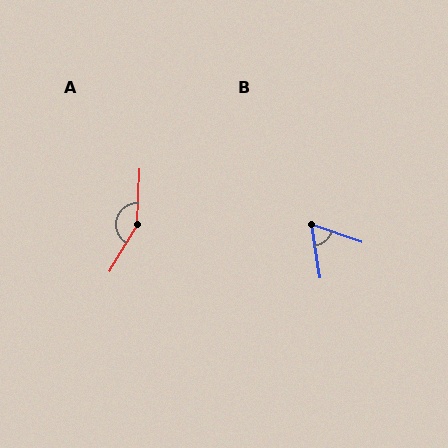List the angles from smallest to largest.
B (62°), A (151°).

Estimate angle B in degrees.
Approximately 62 degrees.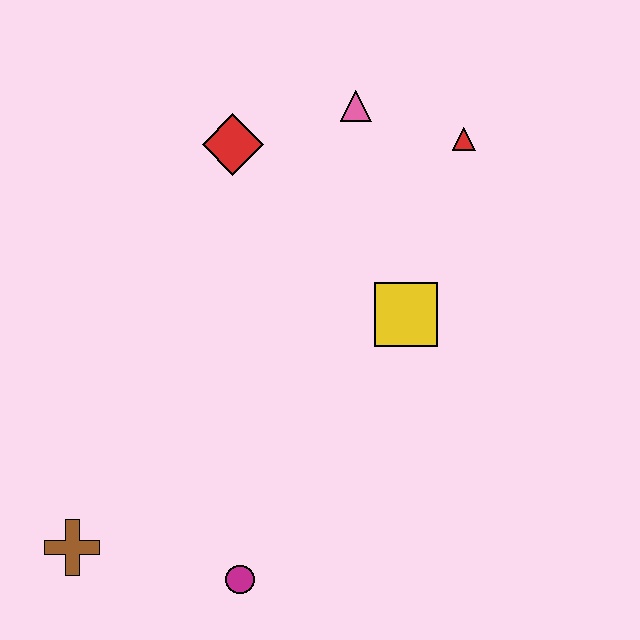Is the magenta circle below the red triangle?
Yes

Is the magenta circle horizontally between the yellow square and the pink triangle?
No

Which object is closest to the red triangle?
The pink triangle is closest to the red triangle.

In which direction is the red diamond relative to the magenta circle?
The red diamond is above the magenta circle.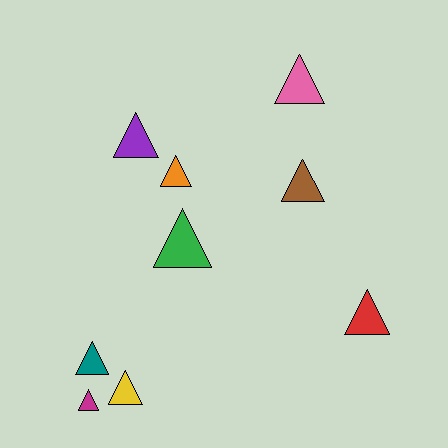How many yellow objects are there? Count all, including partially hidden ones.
There is 1 yellow object.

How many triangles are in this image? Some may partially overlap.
There are 9 triangles.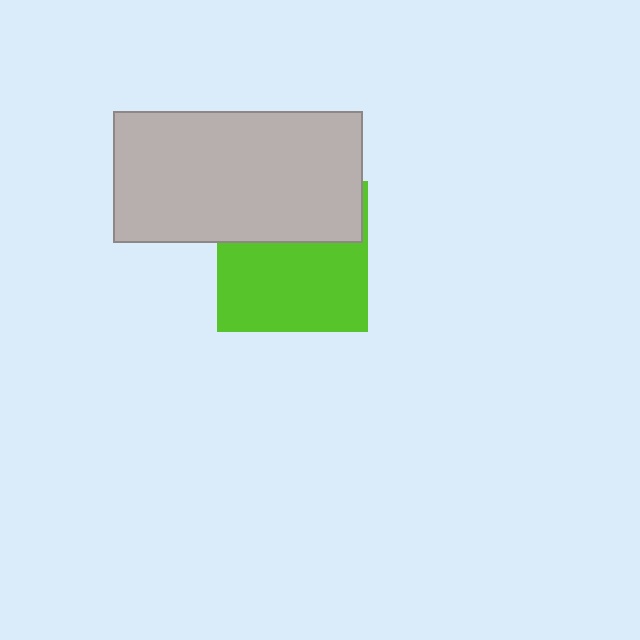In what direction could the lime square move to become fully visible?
The lime square could move down. That would shift it out from behind the light gray rectangle entirely.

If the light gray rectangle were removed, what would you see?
You would see the complete lime square.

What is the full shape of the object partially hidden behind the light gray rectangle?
The partially hidden object is a lime square.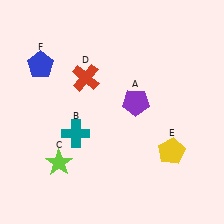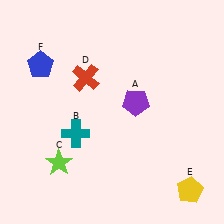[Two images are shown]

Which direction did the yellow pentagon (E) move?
The yellow pentagon (E) moved down.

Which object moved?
The yellow pentagon (E) moved down.